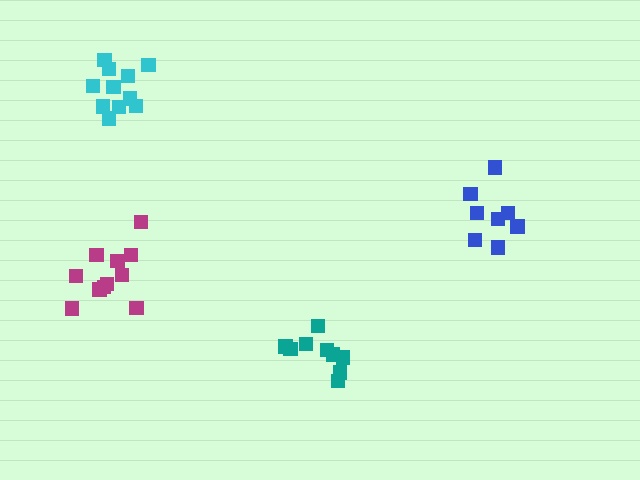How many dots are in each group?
Group 1: 11 dots, Group 2: 9 dots, Group 3: 11 dots, Group 4: 8 dots (39 total).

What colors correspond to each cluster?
The clusters are colored: magenta, teal, cyan, blue.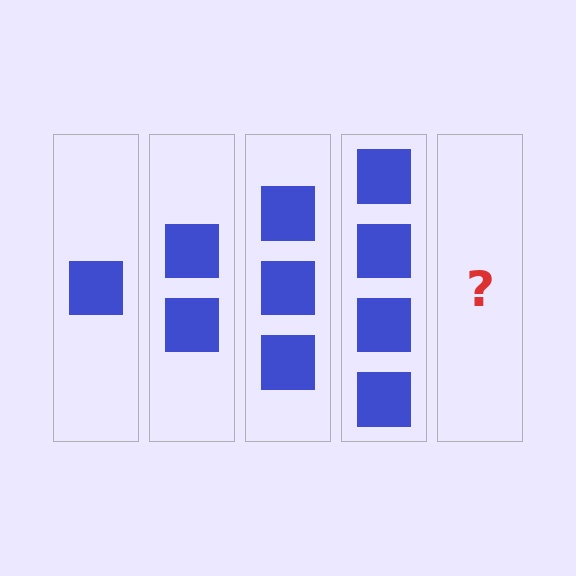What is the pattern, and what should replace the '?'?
The pattern is that each step adds one more square. The '?' should be 5 squares.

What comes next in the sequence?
The next element should be 5 squares.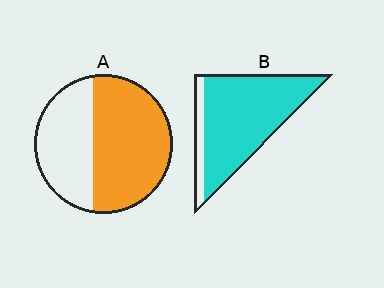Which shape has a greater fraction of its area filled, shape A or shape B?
Shape B.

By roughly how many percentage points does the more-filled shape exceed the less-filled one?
By roughly 25 percentage points (B over A).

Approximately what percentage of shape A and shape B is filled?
A is approximately 60% and B is approximately 85%.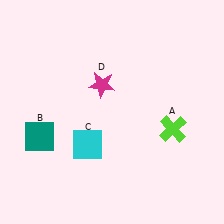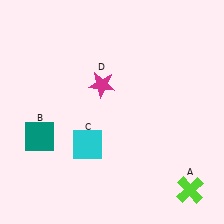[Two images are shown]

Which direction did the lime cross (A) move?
The lime cross (A) moved down.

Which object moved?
The lime cross (A) moved down.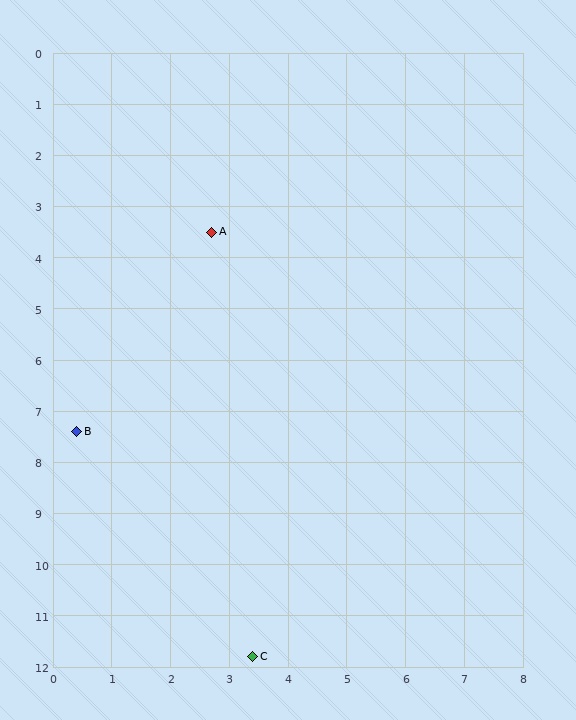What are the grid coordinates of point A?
Point A is at approximately (2.7, 3.5).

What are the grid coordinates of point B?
Point B is at approximately (0.4, 7.4).